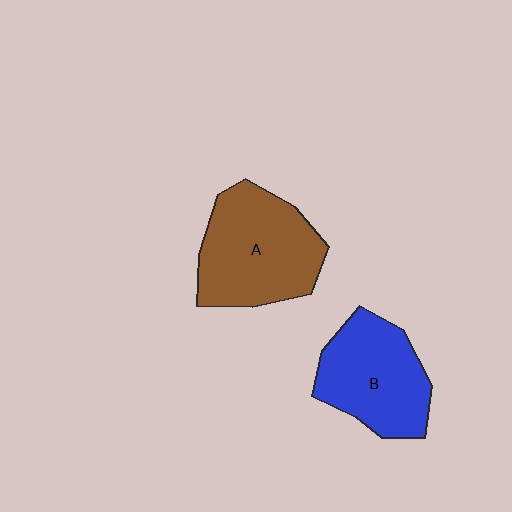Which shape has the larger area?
Shape A (brown).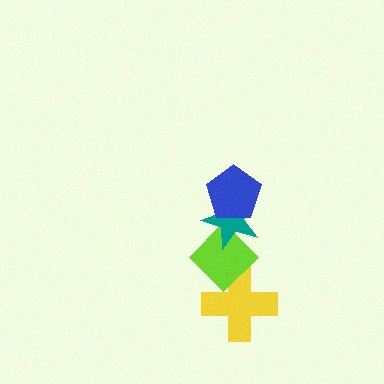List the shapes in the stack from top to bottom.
From top to bottom: the blue pentagon, the teal star, the lime diamond, the yellow cross.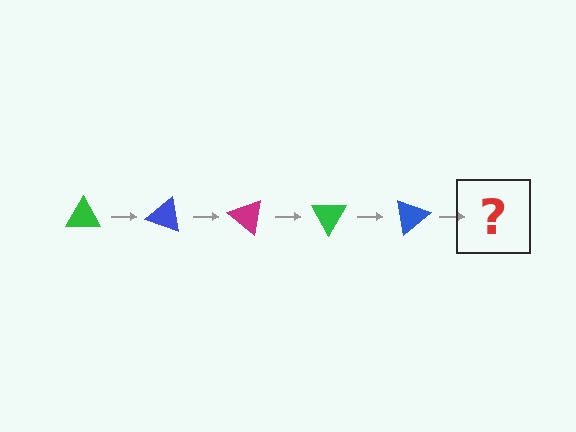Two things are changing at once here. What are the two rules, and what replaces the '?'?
The two rules are that it rotates 20 degrees each step and the color cycles through green, blue, and magenta. The '?' should be a magenta triangle, rotated 100 degrees from the start.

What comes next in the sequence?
The next element should be a magenta triangle, rotated 100 degrees from the start.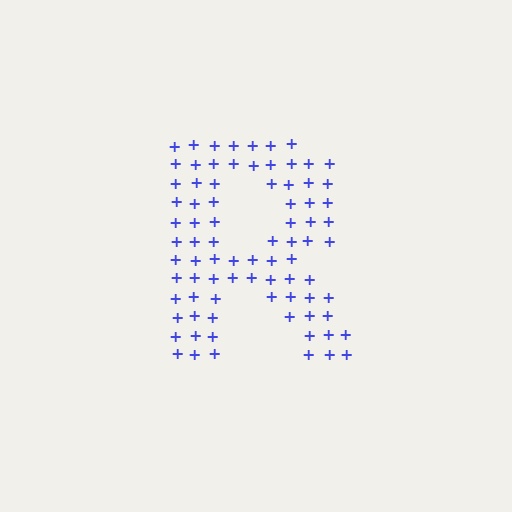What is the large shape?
The large shape is the letter R.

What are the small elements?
The small elements are plus signs.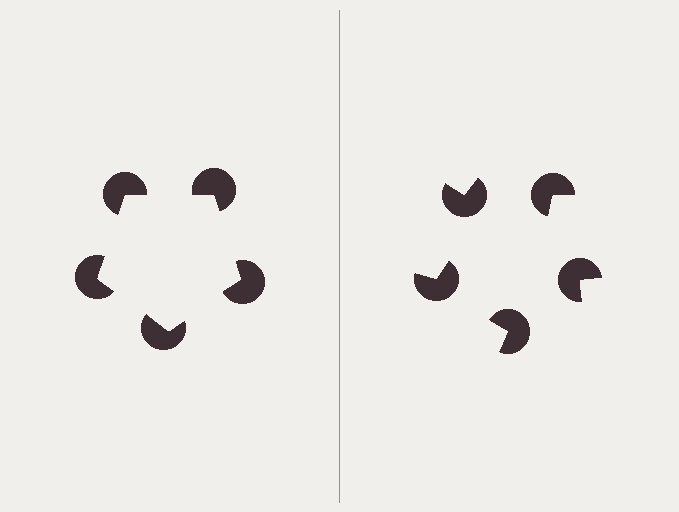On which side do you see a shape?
An illusory pentagon appears on the left side. On the right side the wedge cuts are rotated, so no coherent shape forms.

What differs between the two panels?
The pac-man discs are positioned identically on both sides; only the wedge orientations differ. On the left they align to a pentagon; on the right they are misaligned.